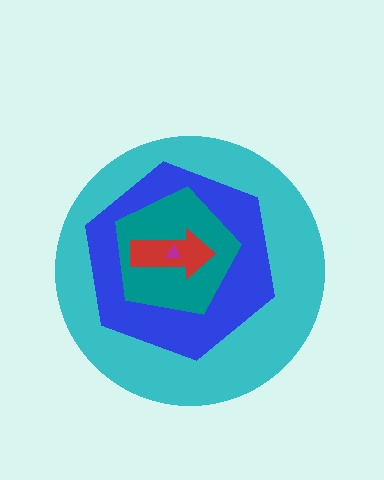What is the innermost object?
The magenta triangle.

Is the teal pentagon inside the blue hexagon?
Yes.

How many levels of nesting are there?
5.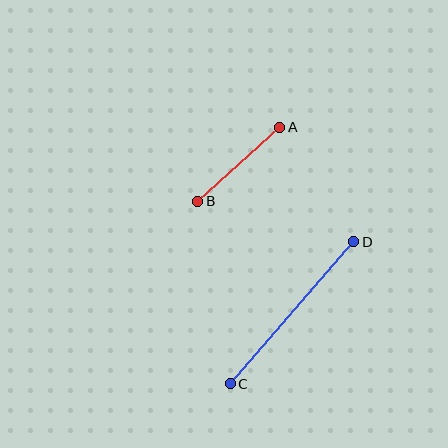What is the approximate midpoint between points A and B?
The midpoint is at approximately (239, 164) pixels.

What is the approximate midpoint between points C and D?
The midpoint is at approximately (292, 313) pixels.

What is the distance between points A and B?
The distance is approximately 110 pixels.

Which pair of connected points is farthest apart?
Points C and D are farthest apart.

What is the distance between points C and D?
The distance is approximately 188 pixels.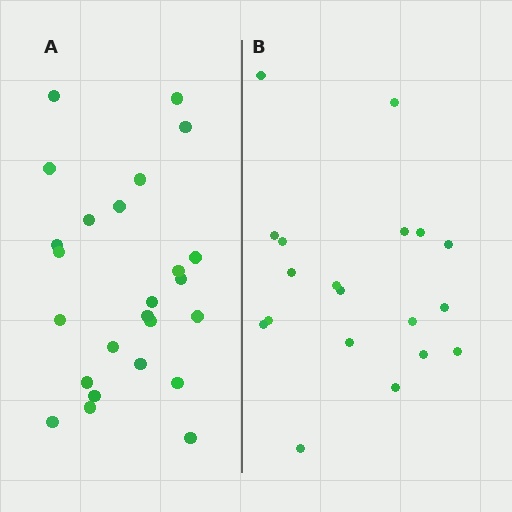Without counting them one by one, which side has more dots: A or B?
Region A (the left region) has more dots.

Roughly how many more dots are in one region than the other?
Region A has about 6 more dots than region B.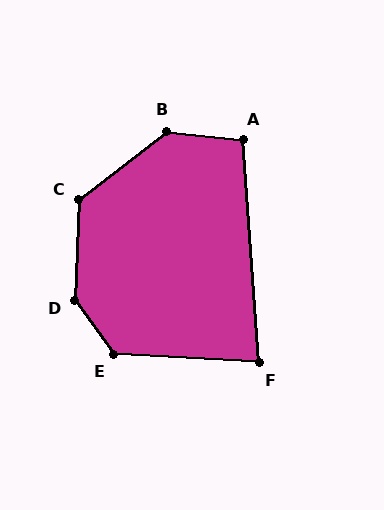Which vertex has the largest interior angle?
D, at approximately 141 degrees.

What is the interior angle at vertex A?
Approximately 100 degrees (obtuse).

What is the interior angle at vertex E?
Approximately 130 degrees (obtuse).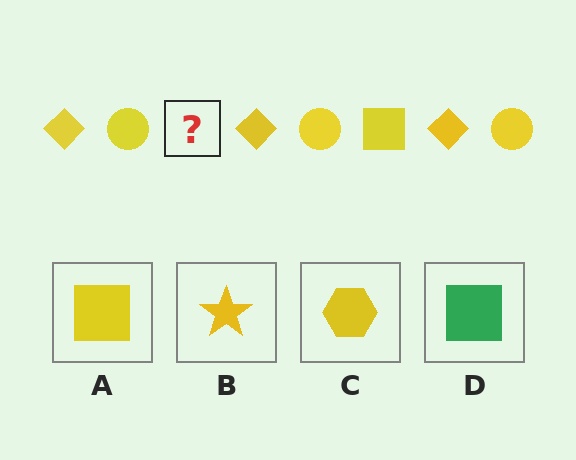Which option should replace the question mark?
Option A.